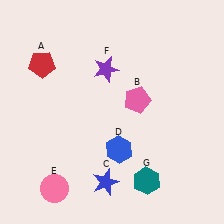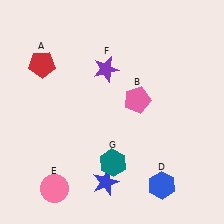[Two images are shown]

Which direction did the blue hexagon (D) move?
The blue hexagon (D) moved right.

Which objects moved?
The objects that moved are: the blue hexagon (D), the teal hexagon (G).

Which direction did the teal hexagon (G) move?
The teal hexagon (G) moved left.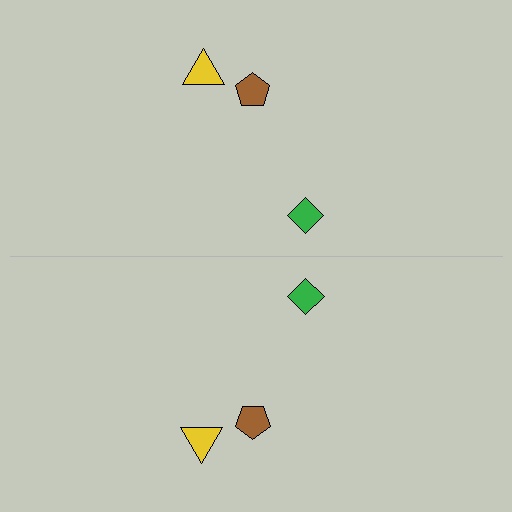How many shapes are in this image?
There are 6 shapes in this image.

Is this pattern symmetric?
Yes, this pattern has bilateral (reflection) symmetry.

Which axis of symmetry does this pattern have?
The pattern has a horizontal axis of symmetry running through the center of the image.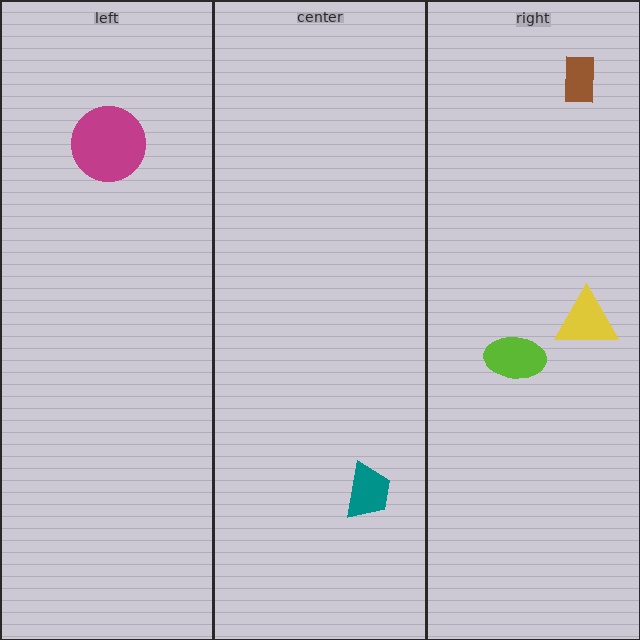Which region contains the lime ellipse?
The right region.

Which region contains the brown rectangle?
The right region.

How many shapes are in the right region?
3.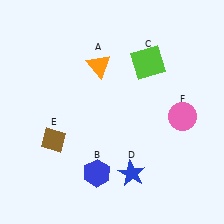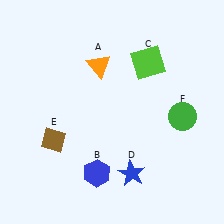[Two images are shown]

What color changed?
The circle (F) changed from pink in Image 1 to green in Image 2.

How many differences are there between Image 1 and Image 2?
There is 1 difference between the two images.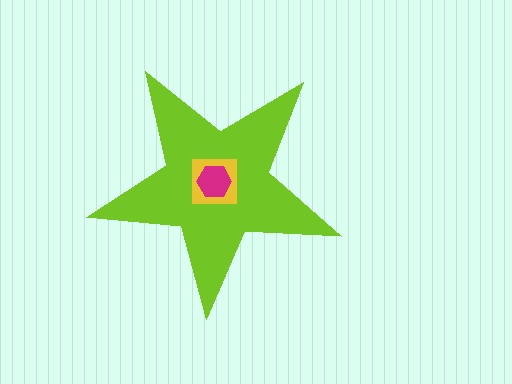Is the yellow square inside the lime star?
Yes.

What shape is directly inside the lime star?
The yellow square.